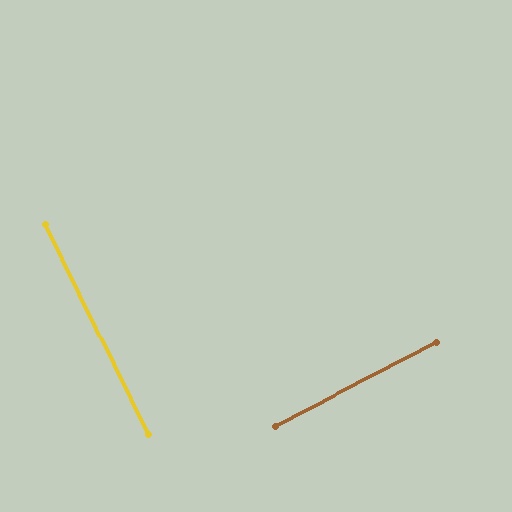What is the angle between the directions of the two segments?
Approximately 88 degrees.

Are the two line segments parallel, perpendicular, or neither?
Perpendicular — they meet at approximately 88°.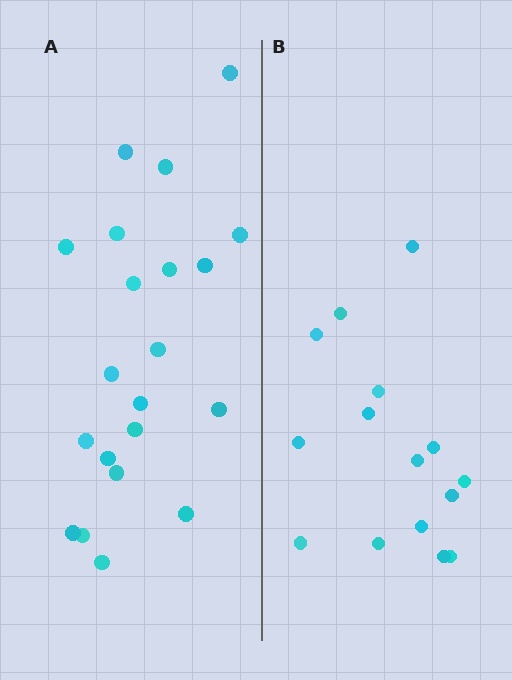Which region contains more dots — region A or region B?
Region A (the left region) has more dots.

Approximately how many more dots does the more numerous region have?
Region A has about 6 more dots than region B.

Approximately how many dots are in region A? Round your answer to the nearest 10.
About 20 dots. (The exact count is 21, which rounds to 20.)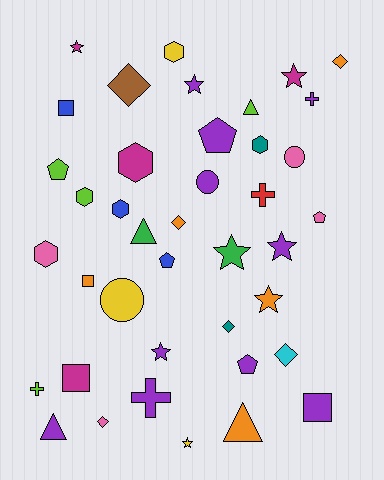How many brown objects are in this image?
There is 1 brown object.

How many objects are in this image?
There are 40 objects.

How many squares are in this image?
There are 4 squares.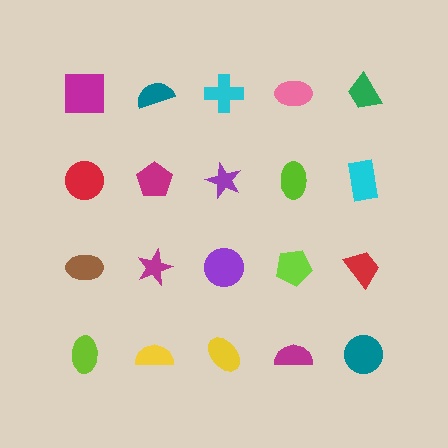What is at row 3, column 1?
A brown ellipse.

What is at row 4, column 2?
A yellow semicircle.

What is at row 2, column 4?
A lime ellipse.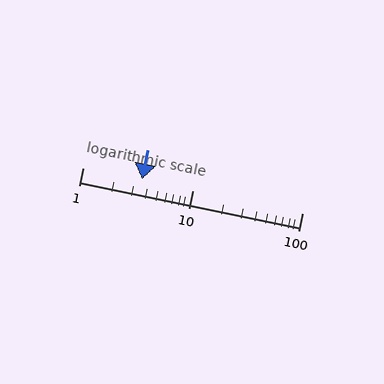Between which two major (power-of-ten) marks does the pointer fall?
The pointer is between 1 and 10.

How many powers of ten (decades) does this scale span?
The scale spans 2 decades, from 1 to 100.